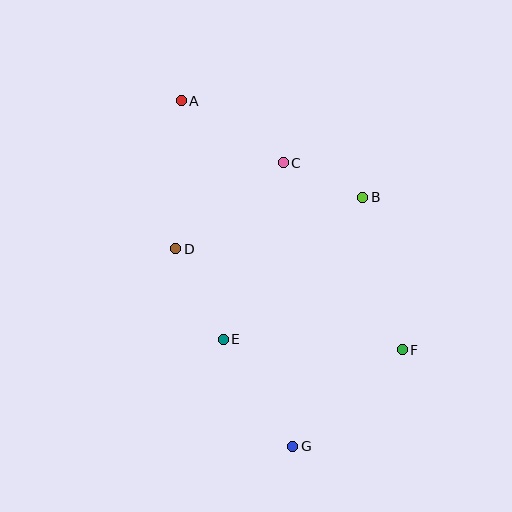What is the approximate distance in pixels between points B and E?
The distance between B and E is approximately 199 pixels.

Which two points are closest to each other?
Points B and C are closest to each other.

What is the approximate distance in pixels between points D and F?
The distance between D and F is approximately 248 pixels.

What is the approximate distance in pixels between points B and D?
The distance between B and D is approximately 194 pixels.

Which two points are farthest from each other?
Points A and G are farthest from each other.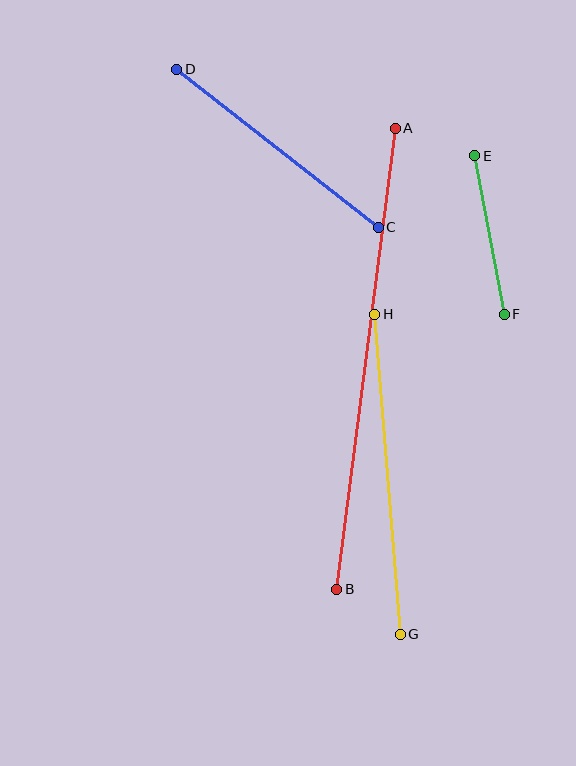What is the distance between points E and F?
The distance is approximately 161 pixels.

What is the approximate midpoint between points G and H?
The midpoint is at approximately (387, 474) pixels.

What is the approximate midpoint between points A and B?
The midpoint is at approximately (366, 359) pixels.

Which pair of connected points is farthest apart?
Points A and B are farthest apart.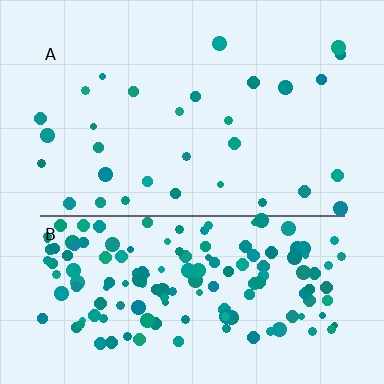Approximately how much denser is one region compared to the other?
Approximately 5.1× — region B over region A.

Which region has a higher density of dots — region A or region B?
B (the bottom).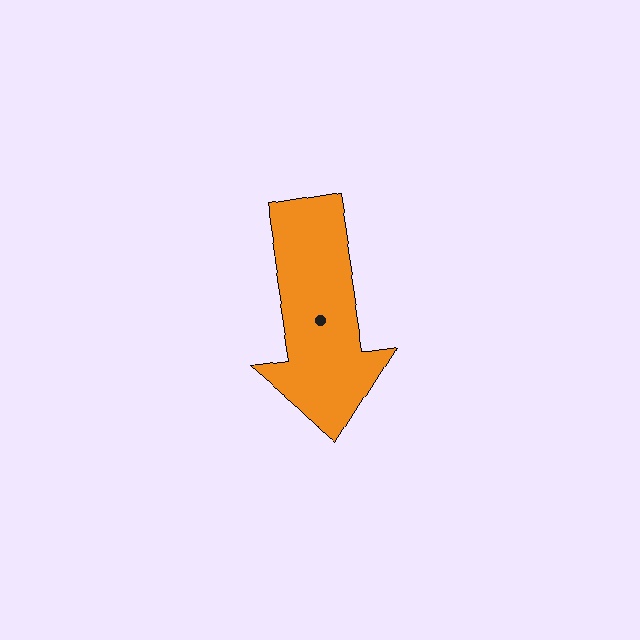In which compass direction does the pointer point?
South.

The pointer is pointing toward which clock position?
Roughly 6 o'clock.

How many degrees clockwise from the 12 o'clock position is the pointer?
Approximately 171 degrees.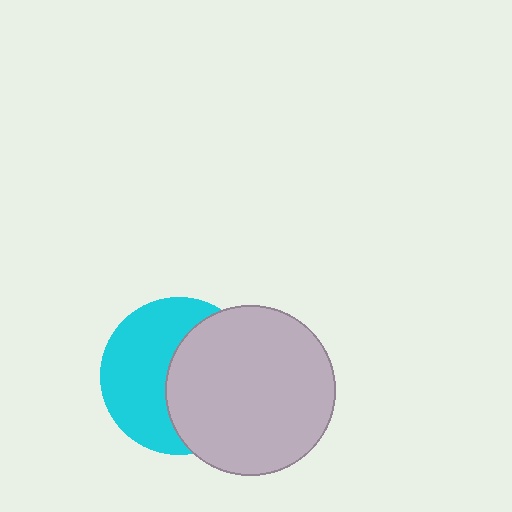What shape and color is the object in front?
The object in front is a light gray circle.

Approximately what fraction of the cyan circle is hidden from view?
Roughly 49% of the cyan circle is hidden behind the light gray circle.